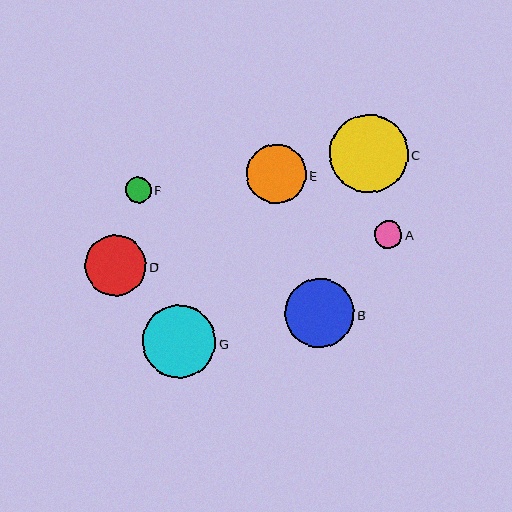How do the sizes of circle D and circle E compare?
Circle D and circle E are approximately the same size.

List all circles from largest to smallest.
From largest to smallest: C, G, B, D, E, A, F.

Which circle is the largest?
Circle C is the largest with a size of approximately 79 pixels.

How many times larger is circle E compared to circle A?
Circle E is approximately 2.2 times the size of circle A.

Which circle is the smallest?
Circle F is the smallest with a size of approximately 26 pixels.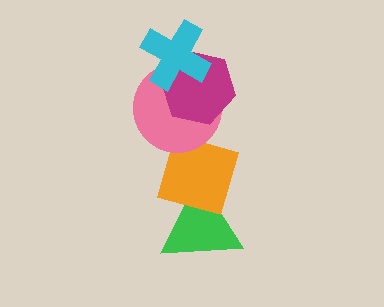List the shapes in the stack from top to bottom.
From top to bottom: the cyan cross, the magenta hexagon, the pink circle, the orange diamond, the green triangle.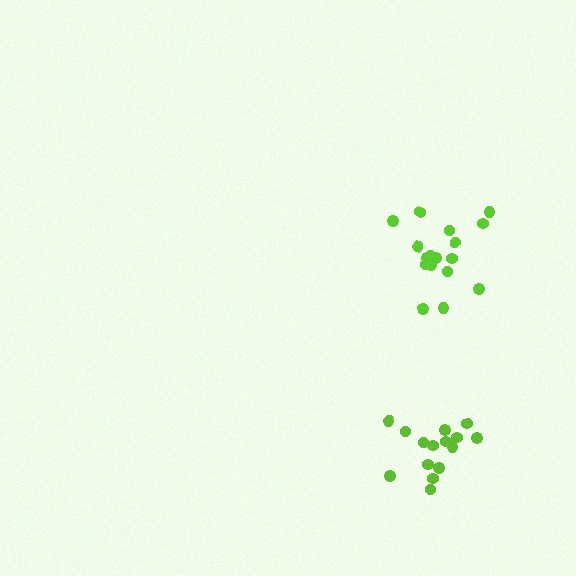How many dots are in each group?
Group 1: 15 dots, Group 2: 17 dots (32 total).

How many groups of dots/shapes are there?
There are 2 groups.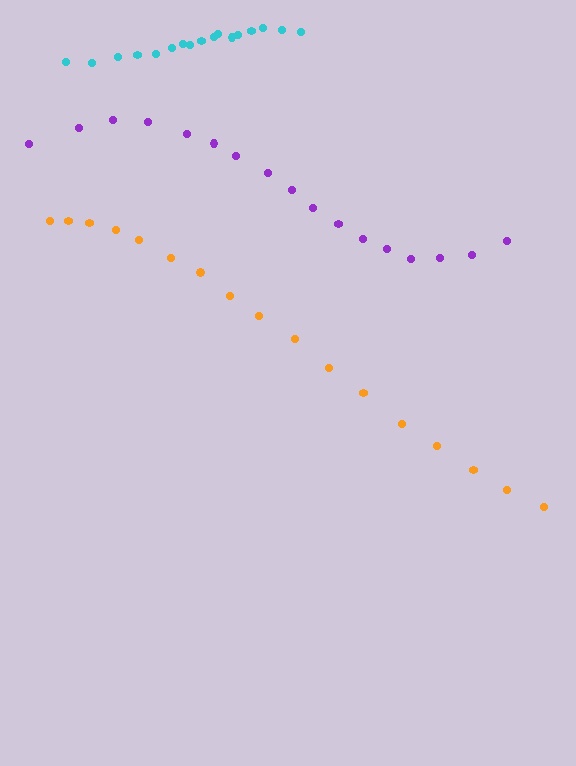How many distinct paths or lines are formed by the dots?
There are 3 distinct paths.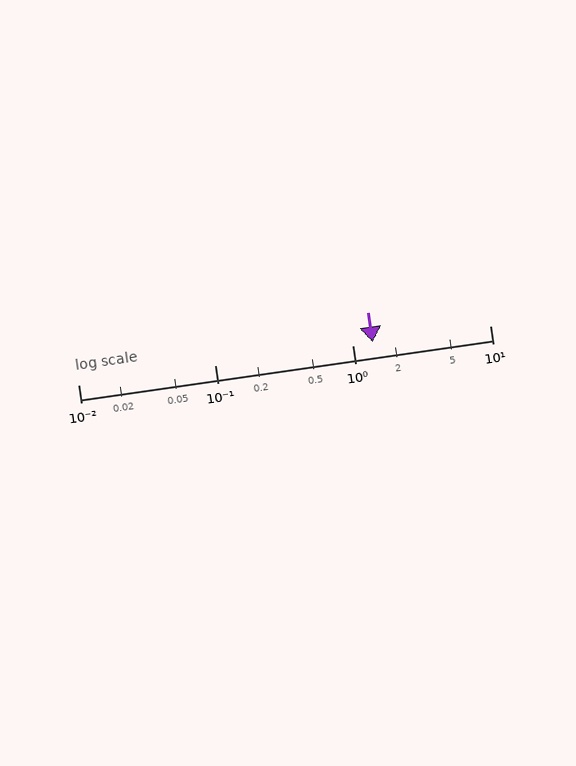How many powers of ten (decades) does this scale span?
The scale spans 3 decades, from 0.01 to 10.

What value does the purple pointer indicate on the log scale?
The pointer indicates approximately 1.4.